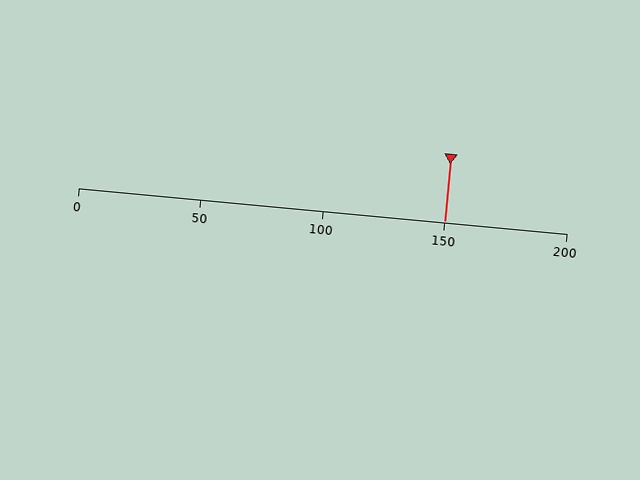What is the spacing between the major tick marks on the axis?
The major ticks are spaced 50 apart.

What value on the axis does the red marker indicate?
The marker indicates approximately 150.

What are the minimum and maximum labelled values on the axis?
The axis runs from 0 to 200.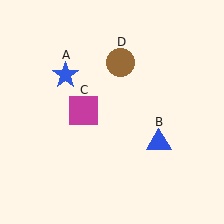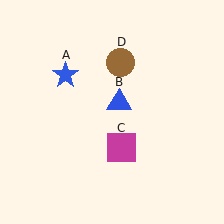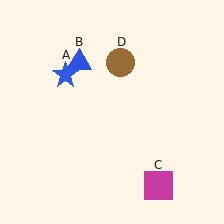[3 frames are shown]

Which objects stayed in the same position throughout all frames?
Blue star (object A) and brown circle (object D) remained stationary.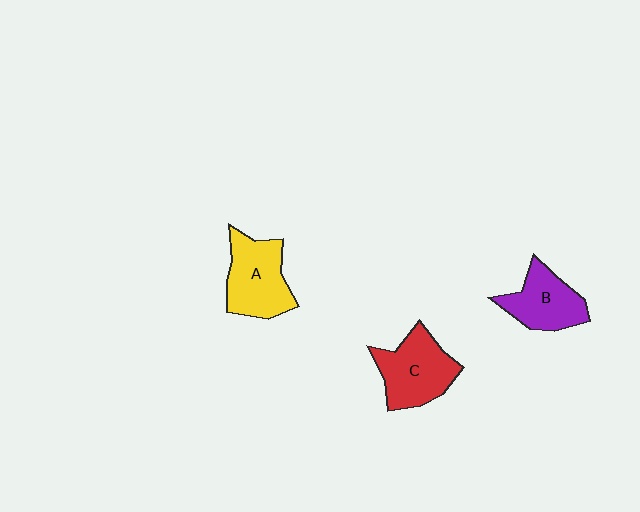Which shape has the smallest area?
Shape B (purple).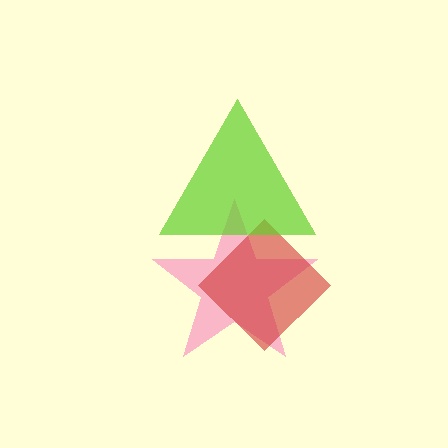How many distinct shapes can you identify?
There are 3 distinct shapes: a pink star, a red diamond, a lime triangle.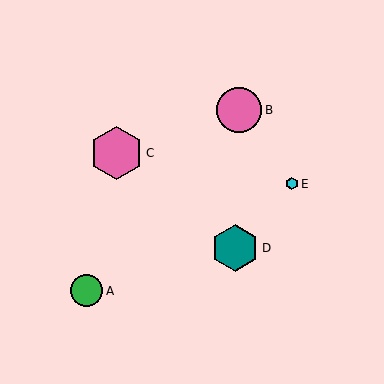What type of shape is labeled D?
Shape D is a teal hexagon.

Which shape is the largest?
The pink hexagon (labeled C) is the largest.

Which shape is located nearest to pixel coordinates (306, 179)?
The cyan hexagon (labeled E) at (292, 184) is nearest to that location.